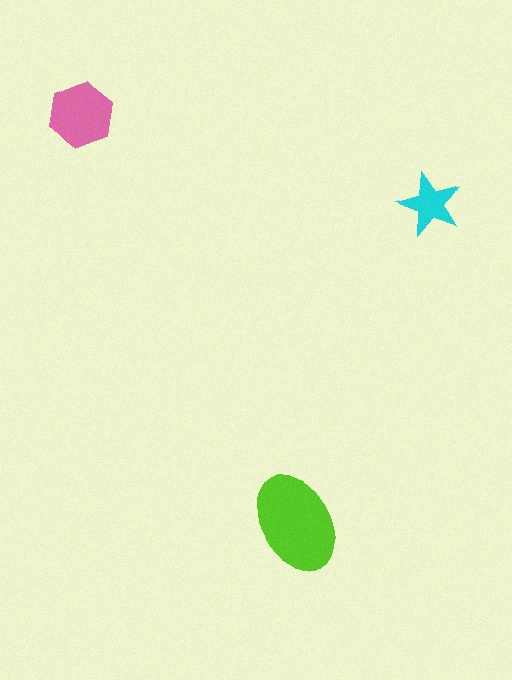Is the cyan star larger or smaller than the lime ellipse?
Smaller.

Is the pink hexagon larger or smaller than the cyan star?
Larger.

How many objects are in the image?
There are 3 objects in the image.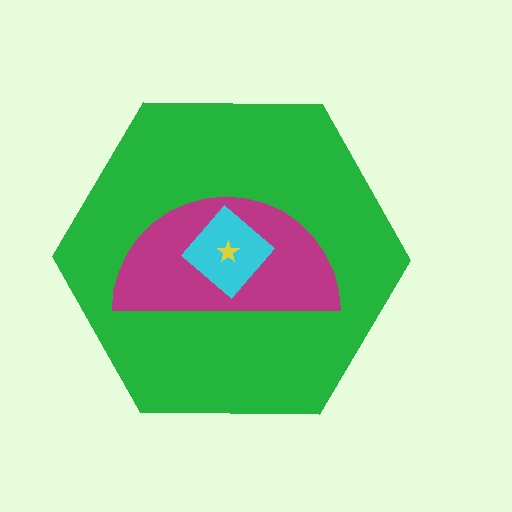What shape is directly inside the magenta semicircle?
The cyan diamond.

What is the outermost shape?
The green hexagon.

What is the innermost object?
The yellow star.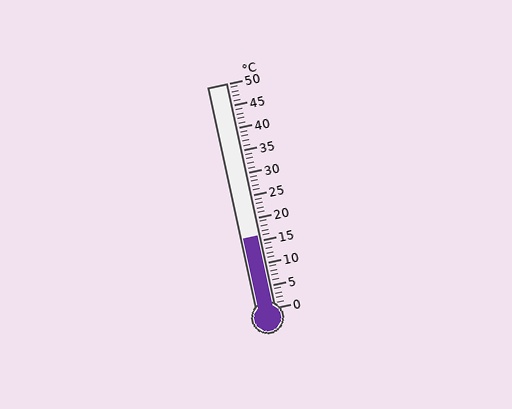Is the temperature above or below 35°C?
The temperature is below 35°C.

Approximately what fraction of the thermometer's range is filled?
The thermometer is filled to approximately 30% of its range.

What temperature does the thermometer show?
The thermometer shows approximately 16°C.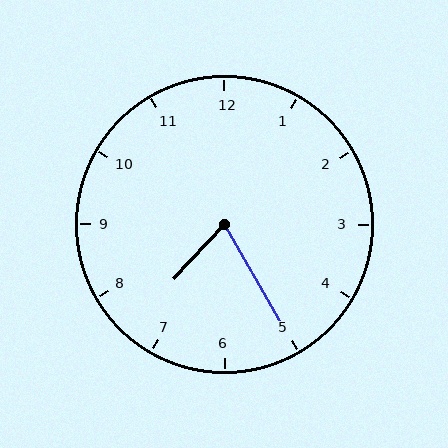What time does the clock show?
7:25.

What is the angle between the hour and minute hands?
Approximately 72 degrees.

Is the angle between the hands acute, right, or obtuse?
It is acute.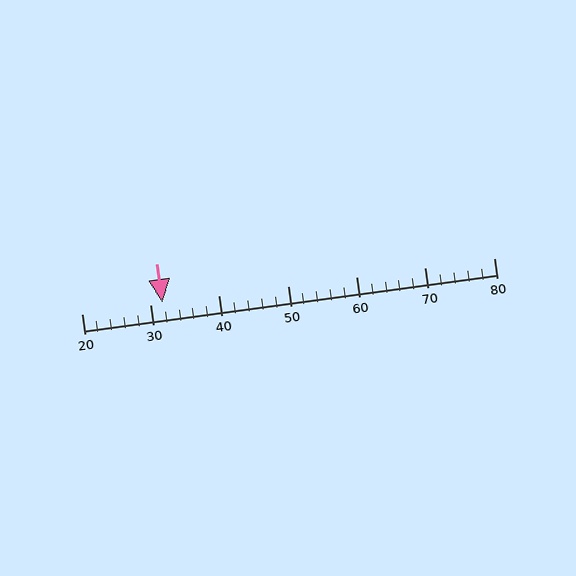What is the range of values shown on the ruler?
The ruler shows values from 20 to 80.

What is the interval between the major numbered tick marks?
The major tick marks are spaced 10 units apart.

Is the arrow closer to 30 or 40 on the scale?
The arrow is closer to 30.